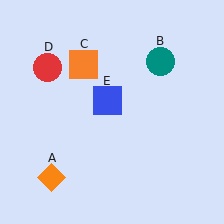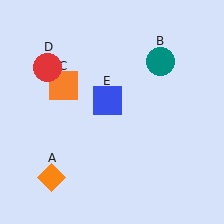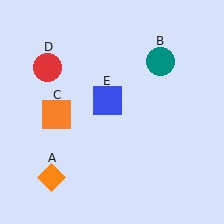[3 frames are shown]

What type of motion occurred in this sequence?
The orange square (object C) rotated counterclockwise around the center of the scene.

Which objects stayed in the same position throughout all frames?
Orange diamond (object A) and teal circle (object B) and red circle (object D) and blue square (object E) remained stationary.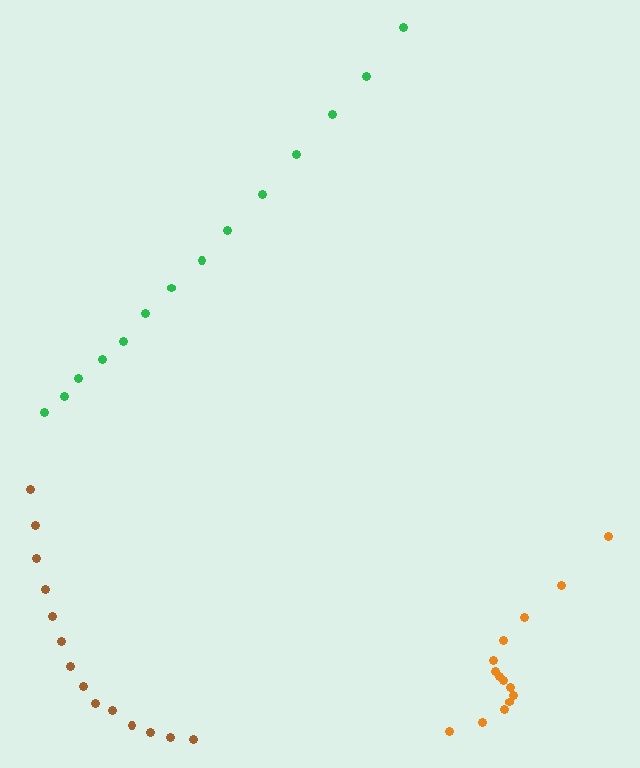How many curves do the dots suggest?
There are 3 distinct paths.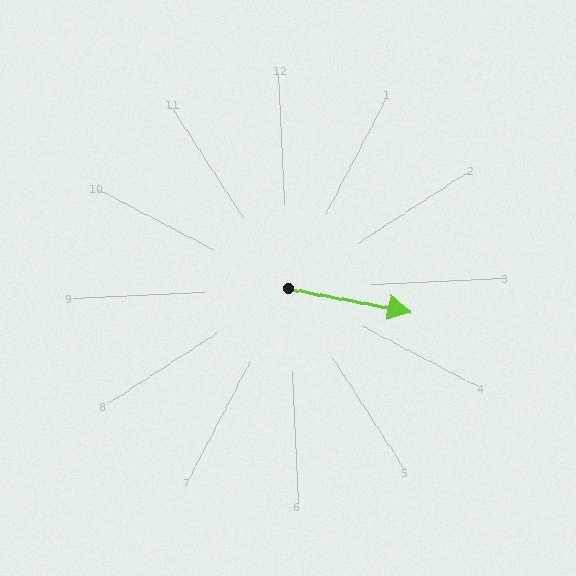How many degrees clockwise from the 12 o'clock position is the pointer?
Approximately 104 degrees.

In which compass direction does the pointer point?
East.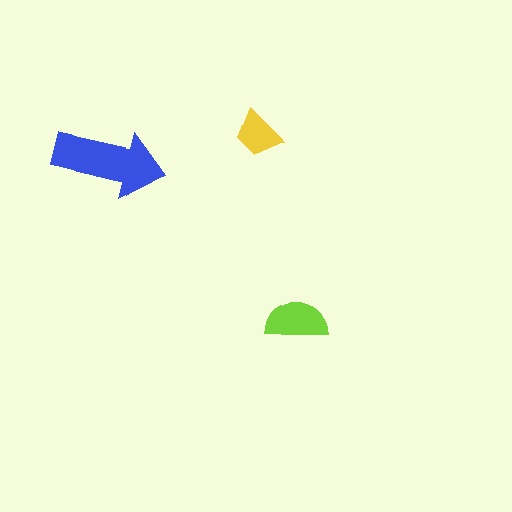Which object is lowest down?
The lime semicircle is bottommost.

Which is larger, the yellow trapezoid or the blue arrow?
The blue arrow.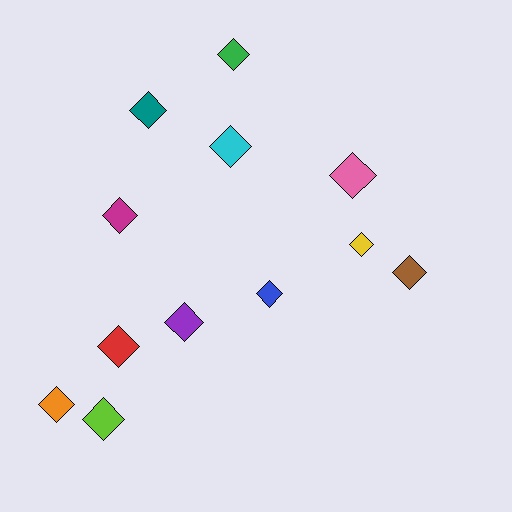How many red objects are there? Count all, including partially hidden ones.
There is 1 red object.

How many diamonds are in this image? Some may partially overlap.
There are 12 diamonds.